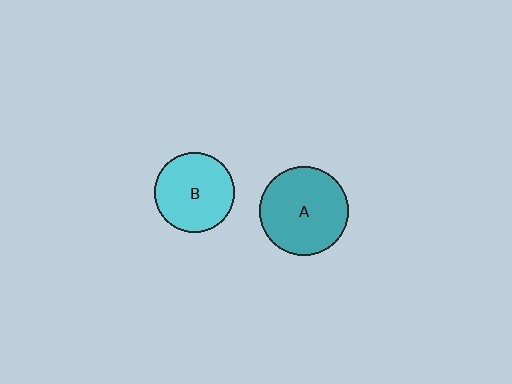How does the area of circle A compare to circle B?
Approximately 1.2 times.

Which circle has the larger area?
Circle A (teal).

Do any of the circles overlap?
No, none of the circles overlap.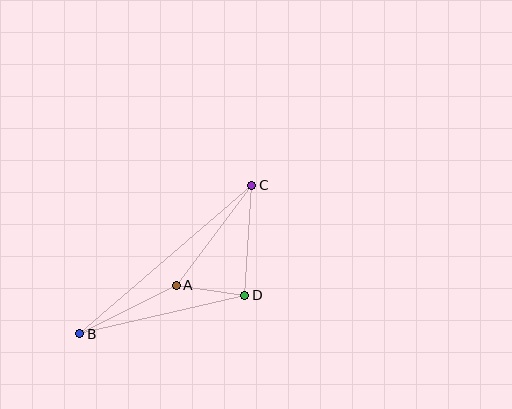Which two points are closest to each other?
Points A and D are closest to each other.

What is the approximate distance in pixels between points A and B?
The distance between A and B is approximately 108 pixels.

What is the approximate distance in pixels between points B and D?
The distance between B and D is approximately 169 pixels.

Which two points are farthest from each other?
Points B and C are farthest from each other.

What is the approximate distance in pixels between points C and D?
The distance between C and D is approximately 110 pixels.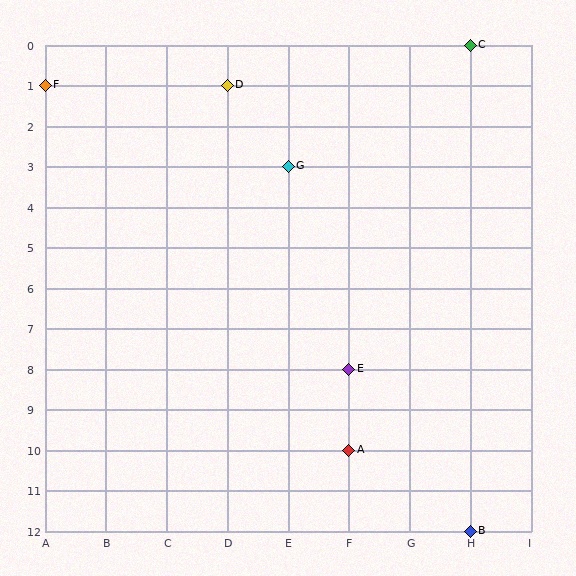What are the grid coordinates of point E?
Point E is at grid coordinates (F, 8).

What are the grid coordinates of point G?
Point G is at grid coordinates (E, 3).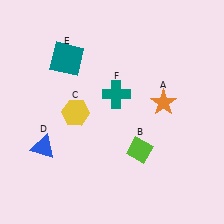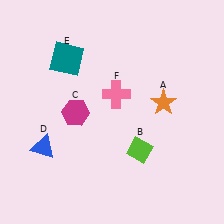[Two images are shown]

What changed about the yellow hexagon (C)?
In Image 1, C is yellow. In Image 2, it changed to magenta.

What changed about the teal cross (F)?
In Image 1, F is teal. In Image 2, it changed to pink.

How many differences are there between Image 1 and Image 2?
There are 2 differences between the two images.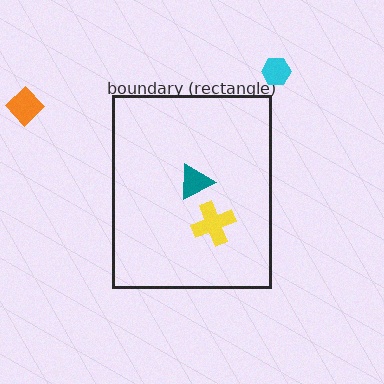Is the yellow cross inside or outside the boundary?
Inside.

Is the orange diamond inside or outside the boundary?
Outside.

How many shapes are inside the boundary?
2 inside, 2 outside.